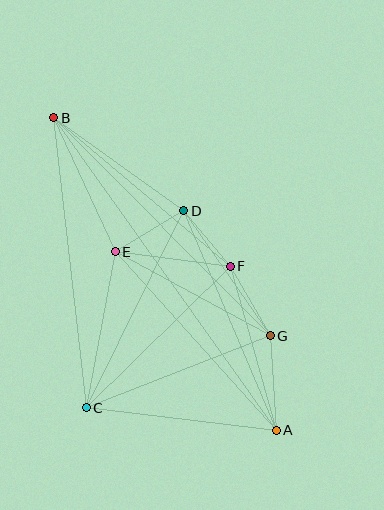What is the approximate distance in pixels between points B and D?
The distance between B and D is approximately 160 pixels.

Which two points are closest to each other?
Points D and F are closest to each other.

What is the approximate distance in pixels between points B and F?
The distance between B and F is approximately 231 pixels.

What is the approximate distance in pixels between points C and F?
The distance between C and F is approximately 202 pixels.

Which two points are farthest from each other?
Points A and B are farthest from each other.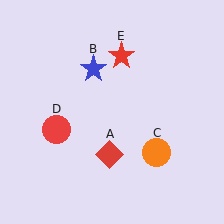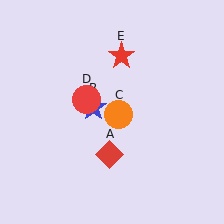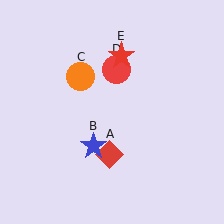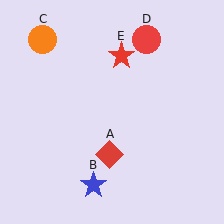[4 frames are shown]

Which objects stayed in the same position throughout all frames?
Red diamond (object A) and red star (object E) remained stationary.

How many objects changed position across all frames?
3 objects changed position: blue star (object B), orange circle (object C), red circle (object D).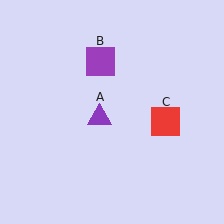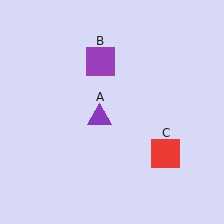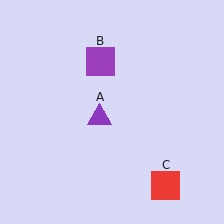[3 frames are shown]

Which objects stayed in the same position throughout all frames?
Purple triangle (object A) and purple square (object B) remained stationary.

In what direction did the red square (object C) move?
The red square (object C) moved down.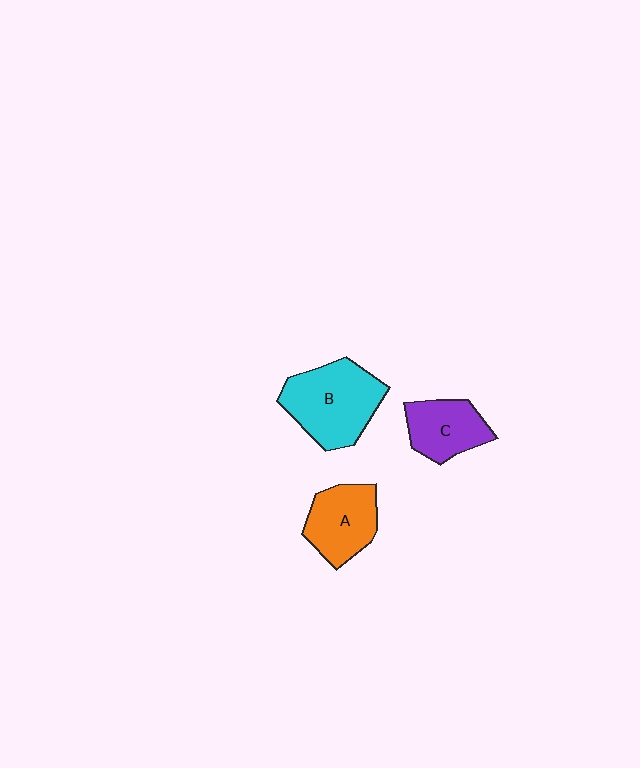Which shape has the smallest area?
Shape C (purple).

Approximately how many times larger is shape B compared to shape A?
Approximately 1.4 times.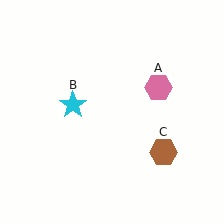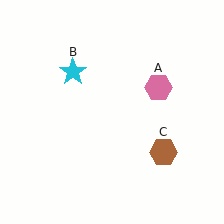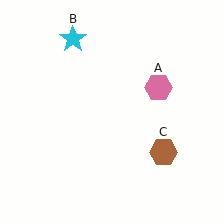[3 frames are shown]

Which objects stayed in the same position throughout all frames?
Pink hexagon (object A) and brown hexagon (object C) remained stationary.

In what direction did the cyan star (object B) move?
The cyan star (object B) moved up.